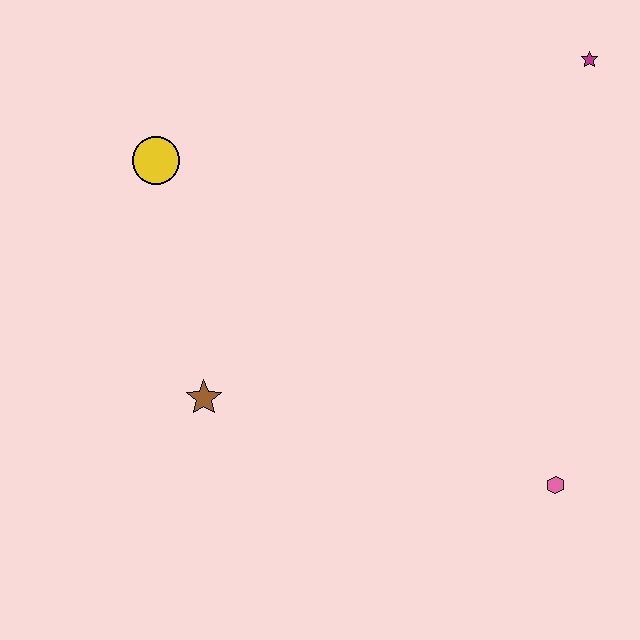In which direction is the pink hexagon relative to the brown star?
The pink hexagon is to the right of the brown star.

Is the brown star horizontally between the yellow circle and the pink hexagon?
Yes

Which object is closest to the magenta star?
The pink hexagon is closest to the magenta star.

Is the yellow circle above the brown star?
Yes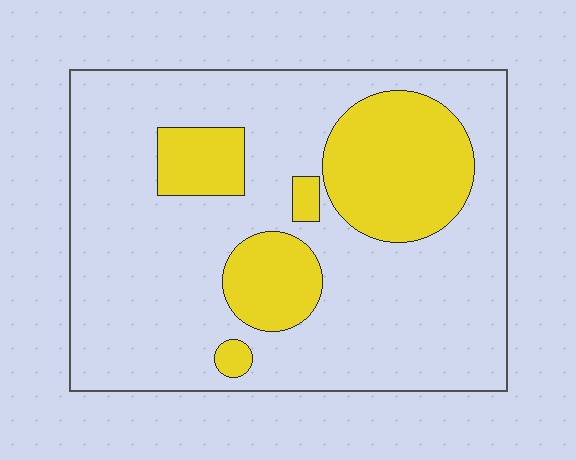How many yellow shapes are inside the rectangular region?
5.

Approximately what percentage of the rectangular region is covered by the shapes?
Approximately 25%.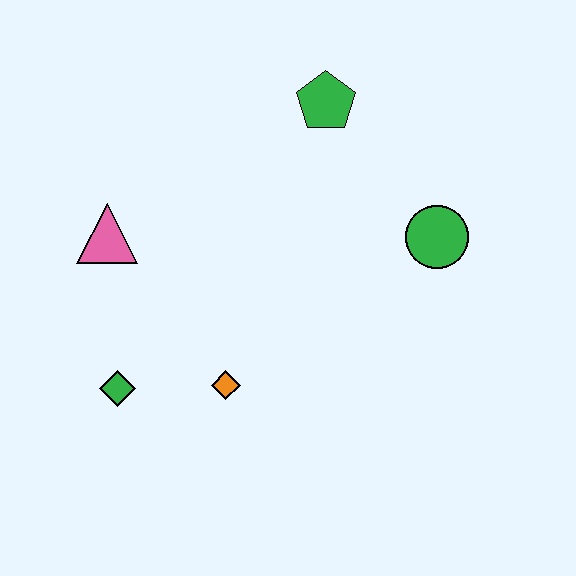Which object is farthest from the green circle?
The green diamond is farthest from the green circle.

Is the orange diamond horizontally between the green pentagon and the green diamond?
Yes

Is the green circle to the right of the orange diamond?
Yes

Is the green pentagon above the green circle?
Yes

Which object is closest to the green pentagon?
The green circle is closest to the green pentagon.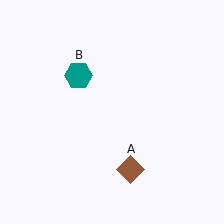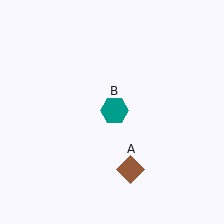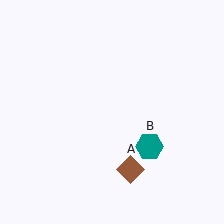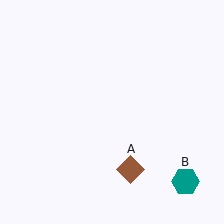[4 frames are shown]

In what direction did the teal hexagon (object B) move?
The teal hexagon (object B) moved down and to the right.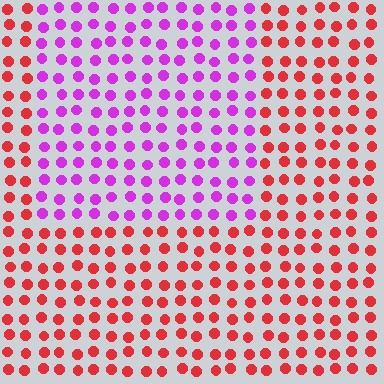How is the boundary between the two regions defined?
The boundary is defined purely by a slight shift in hue (about 61 degrees). Spacing, size, and orientation are identical on both sides.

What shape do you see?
I see a rectangle.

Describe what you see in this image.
The image is filled with small red elements in a uniform arrangement. A rectangle-shaped region is visible where the elements are tinted to a slightly different hue, forming a subtle color boundary.